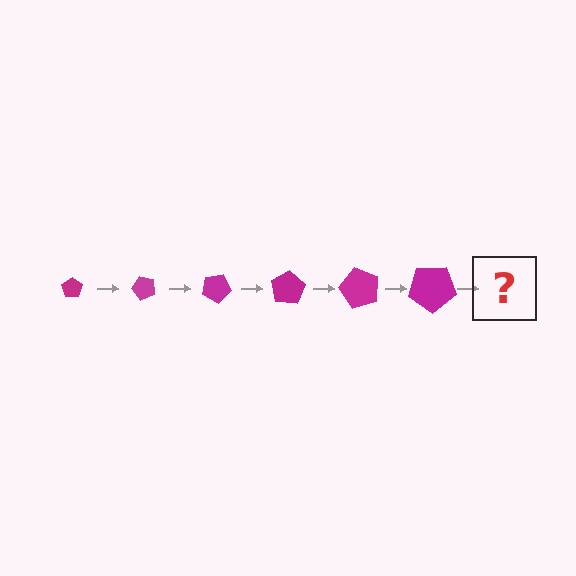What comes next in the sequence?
The next element should be a pentagon, larger than the previous one and rotated 300 degrees from the start.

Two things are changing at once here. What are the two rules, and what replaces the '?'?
The two rules are that the pentagon grows larger each step and it rotates 50 degrees each step. The '?' should be a pentagon, larger than the previous one and rotated 300 degrees from the start.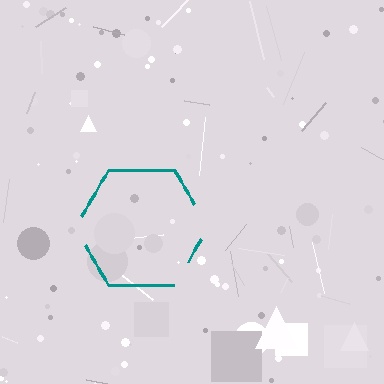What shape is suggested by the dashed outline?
The dashed outline suggests a hexagon.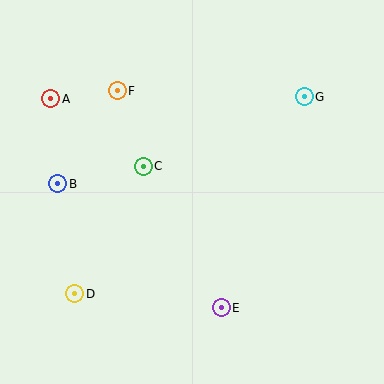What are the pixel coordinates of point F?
Point F is at (117, 91).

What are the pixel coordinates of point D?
Point D is at (75, 294).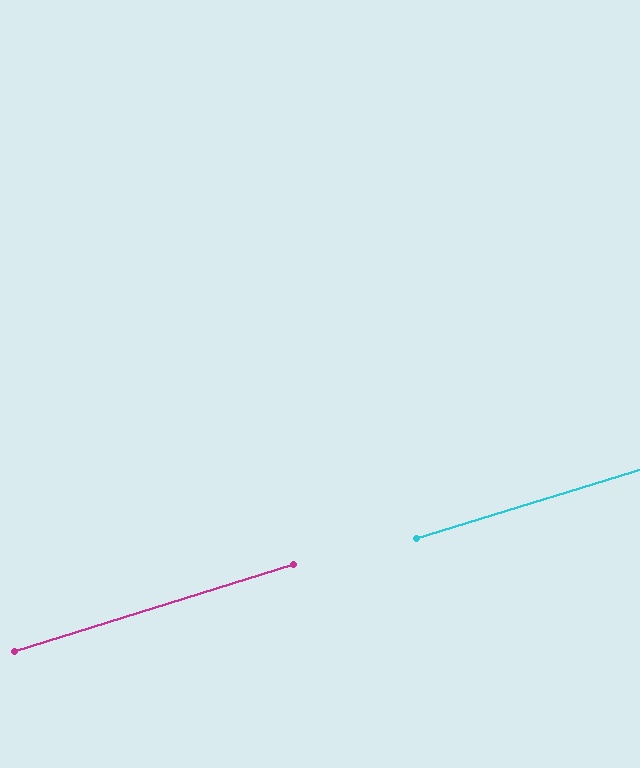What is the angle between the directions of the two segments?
Approximately 0 degrees.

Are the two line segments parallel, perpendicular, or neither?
Parallel — their directions differ by only 0.4°.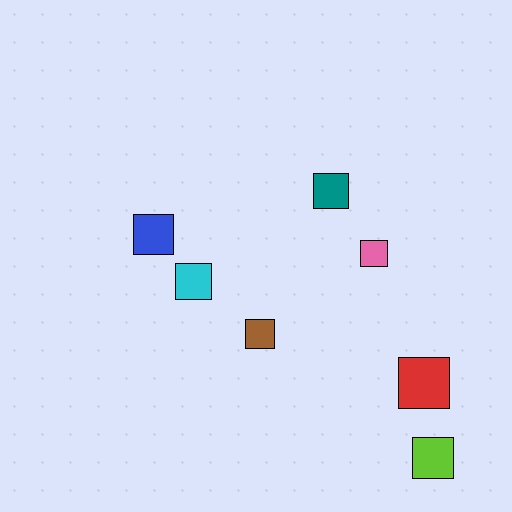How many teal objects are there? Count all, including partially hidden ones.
There is 1 teal object.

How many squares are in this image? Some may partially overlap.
There are 7 squares.